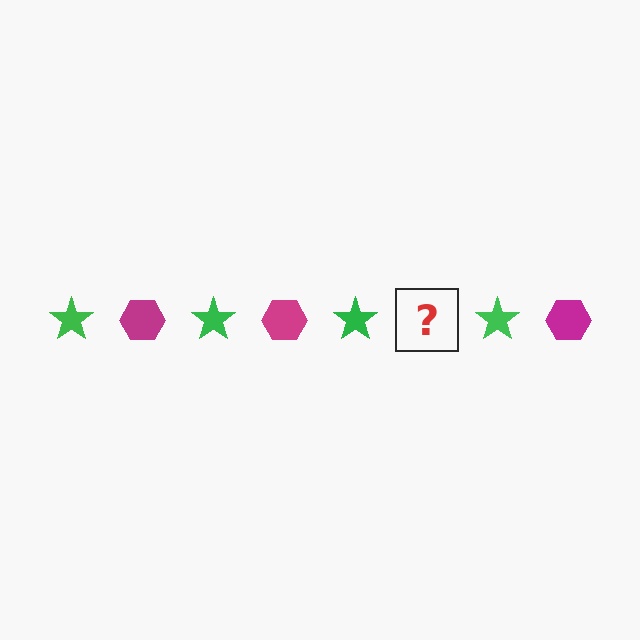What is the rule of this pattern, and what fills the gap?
The rule is that the pattern alternates between green star and magenta hexagon. The gap should be filled with a magenta hexagon.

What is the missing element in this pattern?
The missing element is a magenta hexagon.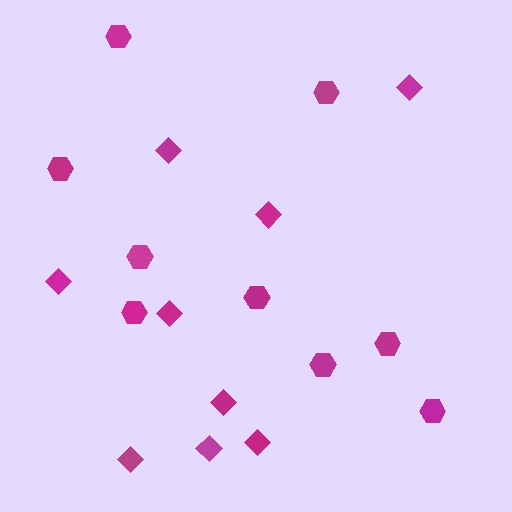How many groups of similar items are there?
There are 2 groups: one group of hexagons (9) and one group of diamonds (9).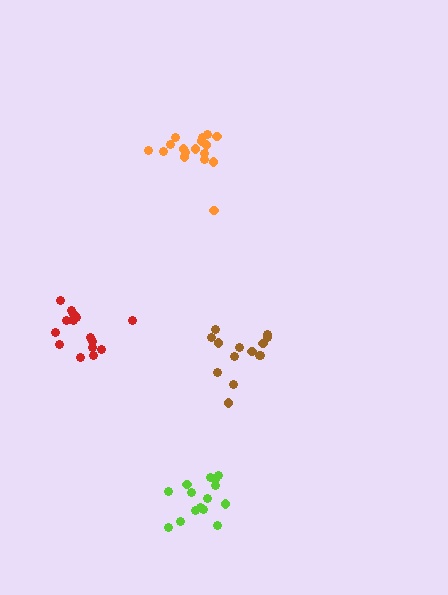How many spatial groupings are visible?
There are 4 spatial groupings.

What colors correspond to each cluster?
The clusters are colored: brown, orange, red, lime.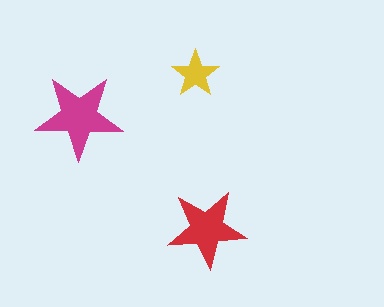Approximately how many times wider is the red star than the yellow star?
About 1.5 times wider.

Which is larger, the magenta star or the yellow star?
The magenta one.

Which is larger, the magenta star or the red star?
The magenta one.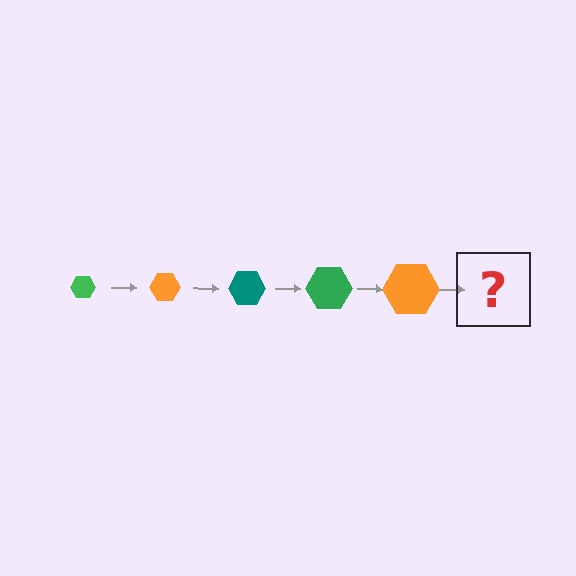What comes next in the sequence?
The next element should be a teal hexagon, larger than the previous one.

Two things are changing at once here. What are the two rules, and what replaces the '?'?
The two rules are that the hexagon grows larger each step and the color cycles through green, orange, and teal. The '?' should be a teal hexagon, larger than the previous one.